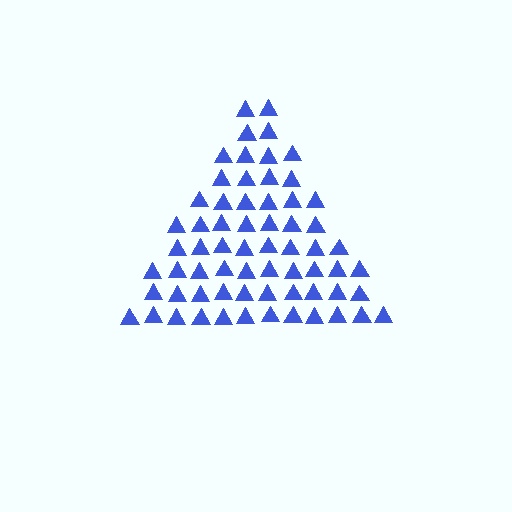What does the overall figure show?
The overall figure shows a triangle.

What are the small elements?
The small elements are triangles.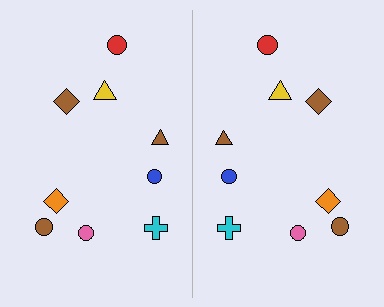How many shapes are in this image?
There are 18 shapes in this image.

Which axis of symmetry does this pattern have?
The pattern has a vertical axis of symmetry running through the center of the image.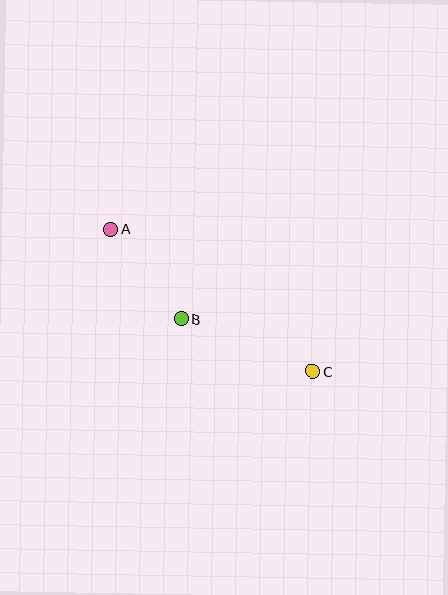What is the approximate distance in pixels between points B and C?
The distance between B and C is approximately 142 pixels.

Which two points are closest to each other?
Points A and B are closest to each other.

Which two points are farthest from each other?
Points A and C are farthest from each other.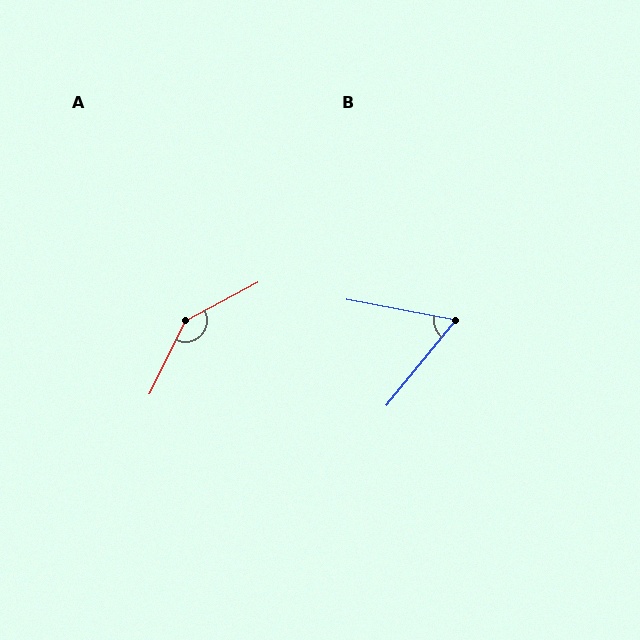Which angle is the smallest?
B, at approximately 62 degrees.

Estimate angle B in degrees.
Approximately 62 degrees.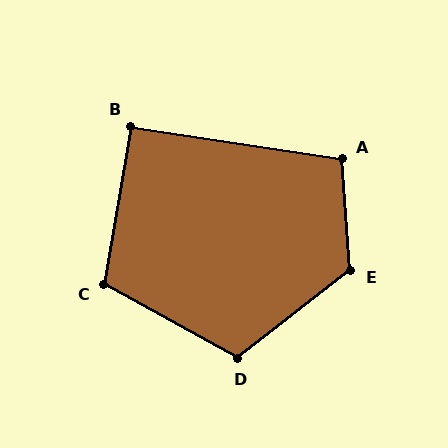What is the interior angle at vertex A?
Approximately 103 degrees (obtuse).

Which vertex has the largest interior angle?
E, at approximately 123 degrees.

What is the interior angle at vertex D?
Approximately 113 degrees (obtuse).